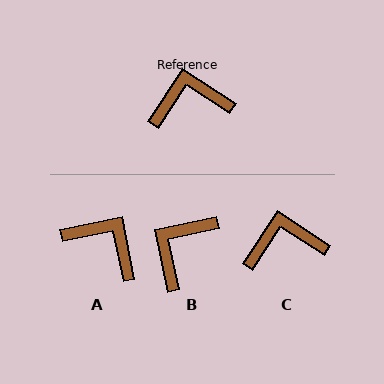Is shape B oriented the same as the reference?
No, it is off by about 45 degrees.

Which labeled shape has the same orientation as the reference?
C.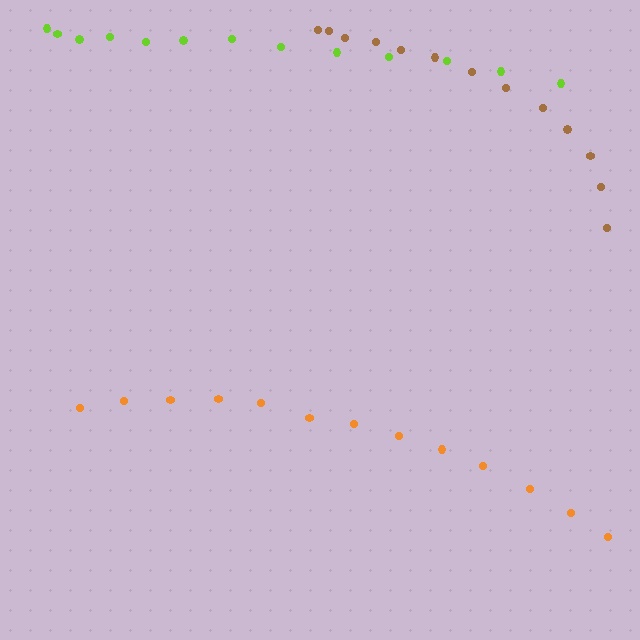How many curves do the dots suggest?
There are 3 distinct paths.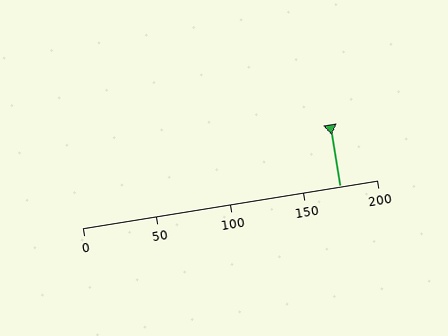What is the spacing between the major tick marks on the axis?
The major ticks are spaced 50 apart.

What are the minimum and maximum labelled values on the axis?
The axis runs from 0 to 200.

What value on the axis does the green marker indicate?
The marker indicates approximately 175.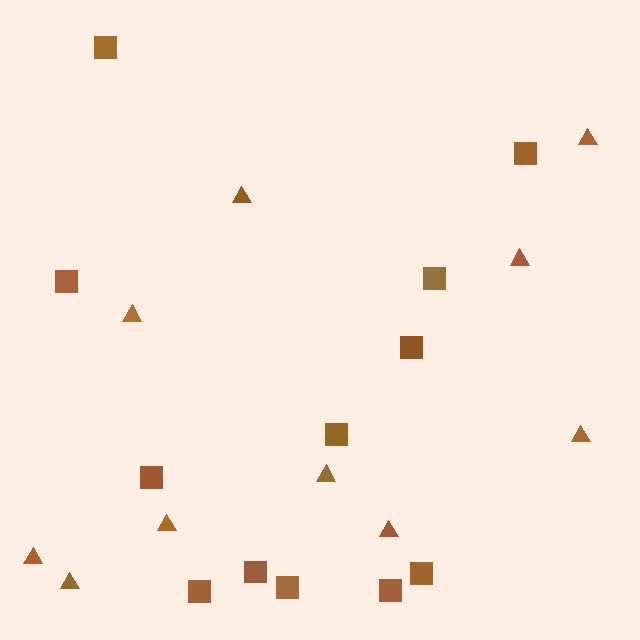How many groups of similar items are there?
There are 2 groups: one group of squares (12) and one group of triangles (10).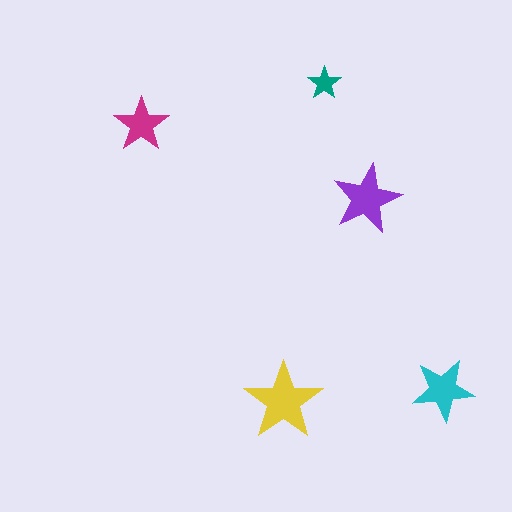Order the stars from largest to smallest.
the yellow one, the purple one, the cyan one, the magenta one, the teal one.